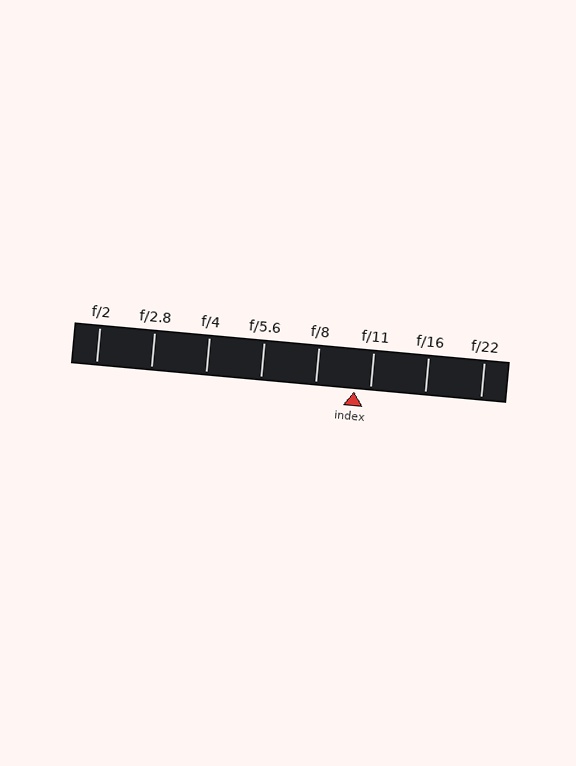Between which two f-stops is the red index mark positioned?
The index mark is between f/8 and f/11.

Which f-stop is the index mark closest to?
The index mark is closest to f/11.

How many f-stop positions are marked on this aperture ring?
There are 8 f-stop positions marked.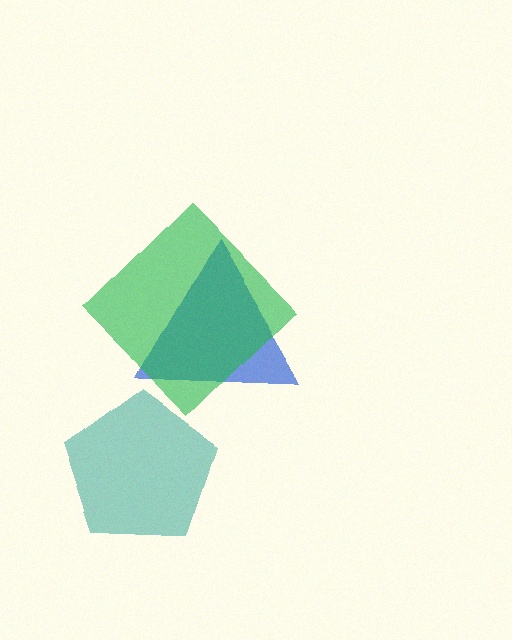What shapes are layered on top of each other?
The layered shapes are: a teal pentagon, a blue triangle, a green diamond.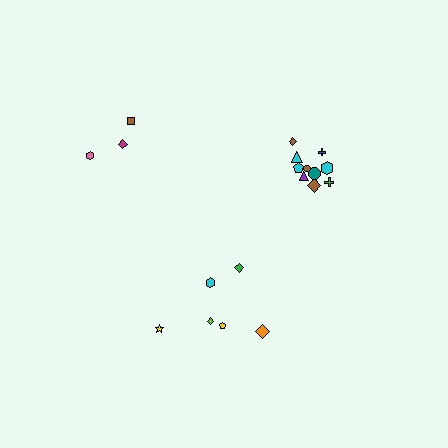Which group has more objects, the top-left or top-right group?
The top-right group.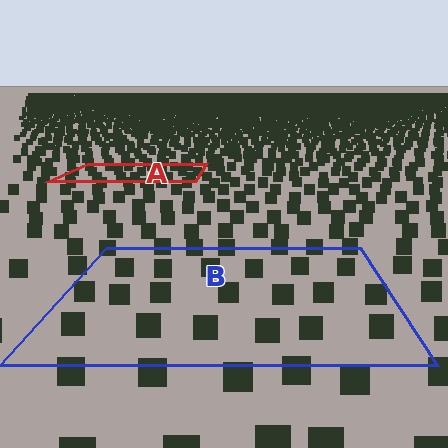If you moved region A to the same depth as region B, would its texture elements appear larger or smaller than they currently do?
They would appear larger. At a closer depth, the same texture elements are projected at a bigger on-screen size.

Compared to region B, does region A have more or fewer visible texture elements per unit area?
Region A has more texture elements per unit area — they are packed more densely because it is farther away.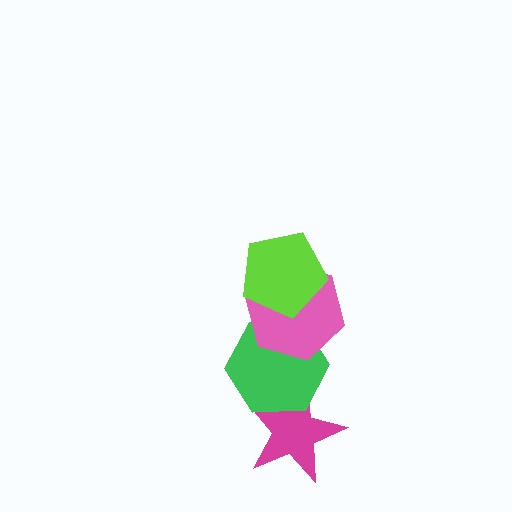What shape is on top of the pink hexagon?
The lime pentagon is on top of the pink hexagon.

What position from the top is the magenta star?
The magenta star is 4th from the top.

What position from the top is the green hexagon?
The green hexagon is 3rd from the top.